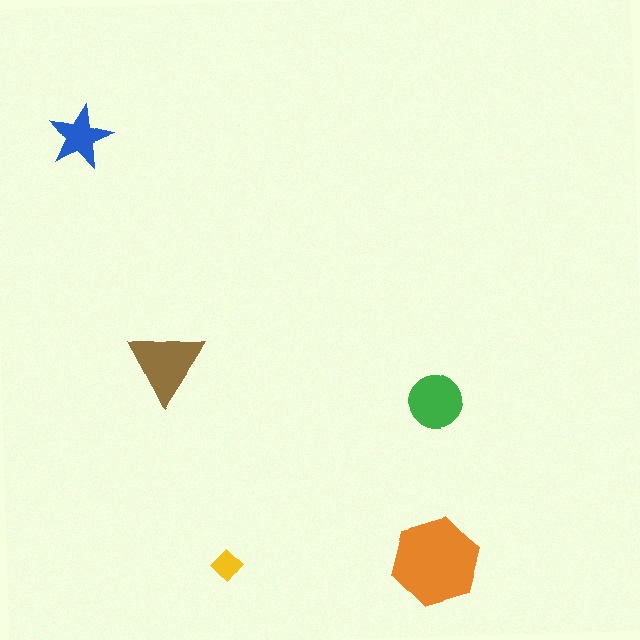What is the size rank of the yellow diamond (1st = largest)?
5th.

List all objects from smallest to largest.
The yellow diamond, the blue star, the green circle, the brown triangle, the orange hexagon.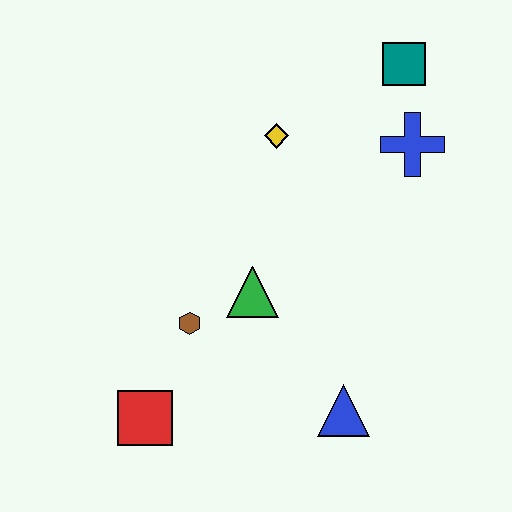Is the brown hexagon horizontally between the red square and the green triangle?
Yes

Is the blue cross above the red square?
Yes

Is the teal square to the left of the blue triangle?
No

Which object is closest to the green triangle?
The brown hexagon is closest to the green triangle.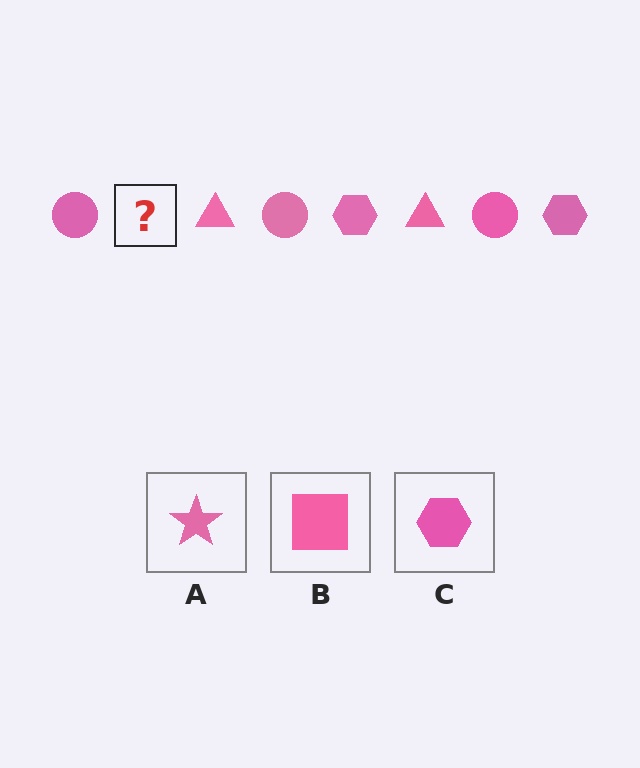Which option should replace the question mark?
Option C.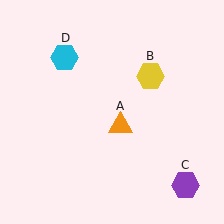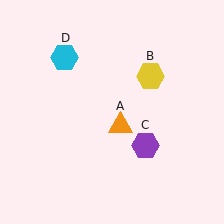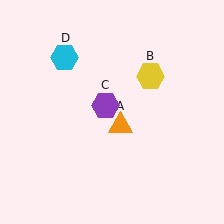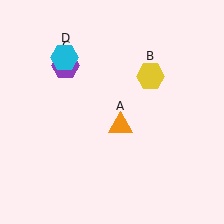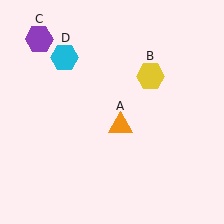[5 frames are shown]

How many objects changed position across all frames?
1 object changed position: purple hexagon (object C).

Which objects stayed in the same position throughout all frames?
Orange triangle (object A) and yellow hexagon (object B) and cyan hexagon (object D) remained stationary.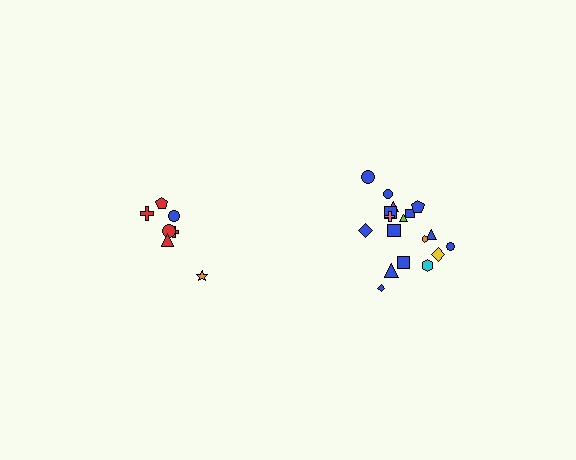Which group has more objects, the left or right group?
The right group.